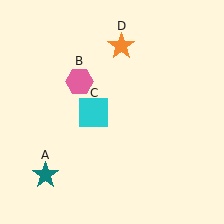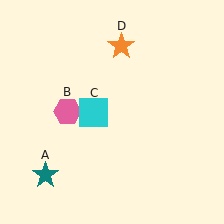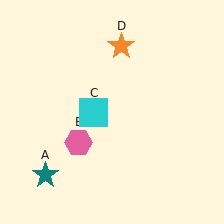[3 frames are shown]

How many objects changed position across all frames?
1 object changed position: pink hexagon (object B).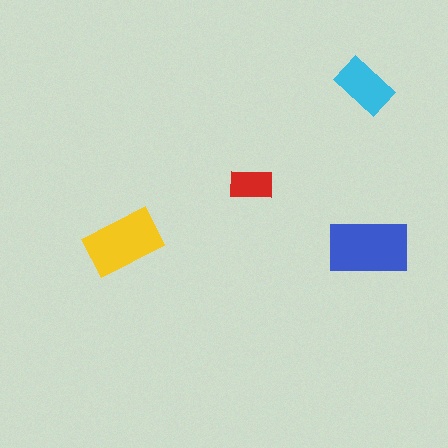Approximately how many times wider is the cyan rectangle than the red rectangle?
About 1.5 times wider.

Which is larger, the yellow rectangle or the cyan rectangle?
The yellow one.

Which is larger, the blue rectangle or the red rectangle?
The blue one.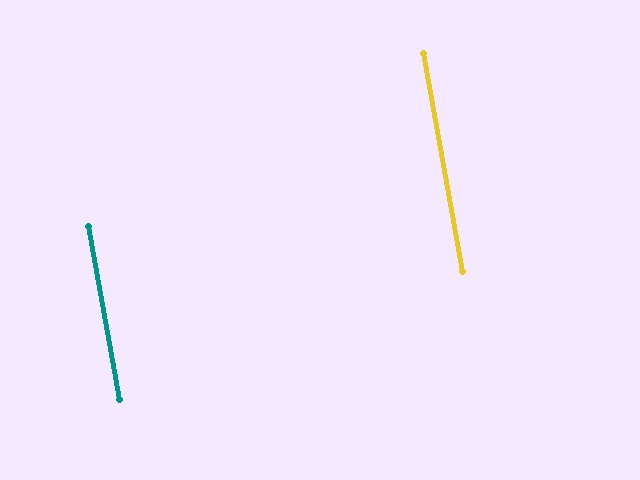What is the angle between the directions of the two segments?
Approximately 0 degrees.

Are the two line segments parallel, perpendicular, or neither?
Parallel — their directions differ by only 0.2°.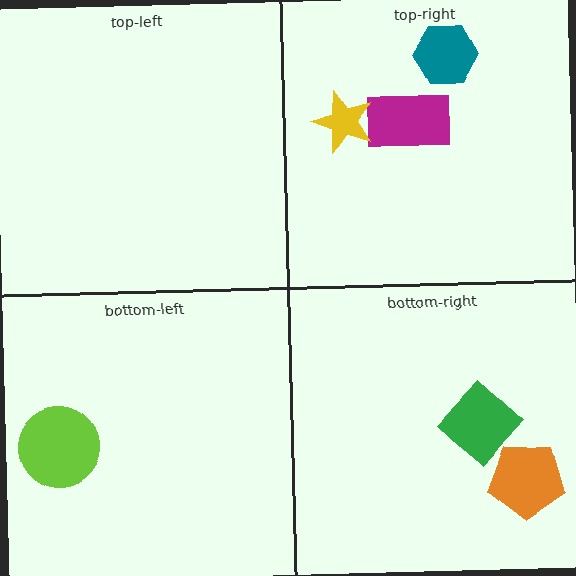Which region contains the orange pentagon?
The bottom-right region.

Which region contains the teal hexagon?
The top-right region.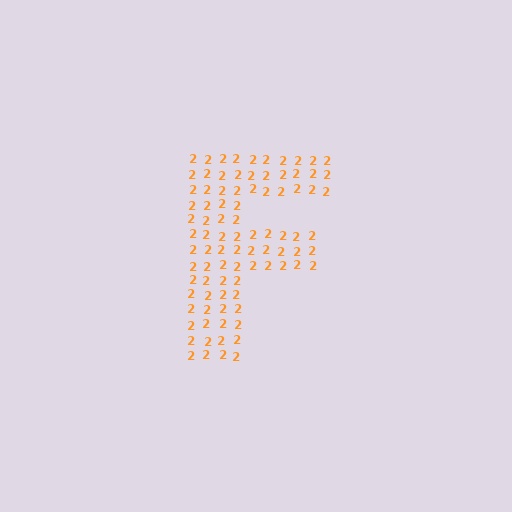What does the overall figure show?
The overall figure shows the letter F.